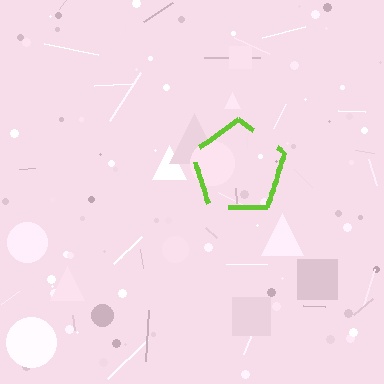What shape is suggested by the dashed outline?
The dashed outline suggests a pentagon.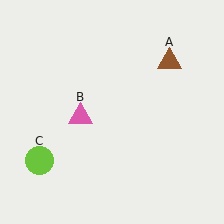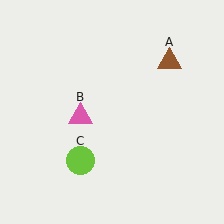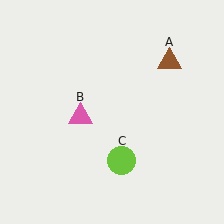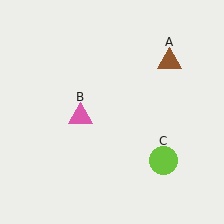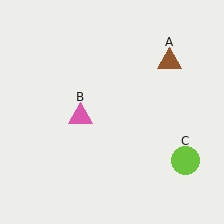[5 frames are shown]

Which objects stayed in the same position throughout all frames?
Brown triangle (object A) and pink triangle (object B) remained stationary.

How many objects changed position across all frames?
1 object changed position: lime circle (object C).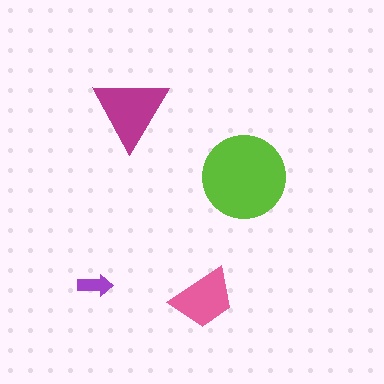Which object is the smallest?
The purple arrow.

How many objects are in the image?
There are 4 objects in the image.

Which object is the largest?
The lime circle.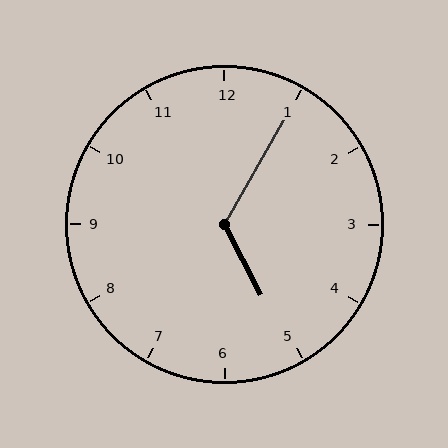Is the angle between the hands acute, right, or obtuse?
It is obtuse.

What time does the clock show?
5:05.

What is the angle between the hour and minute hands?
Approximately 122 degrees.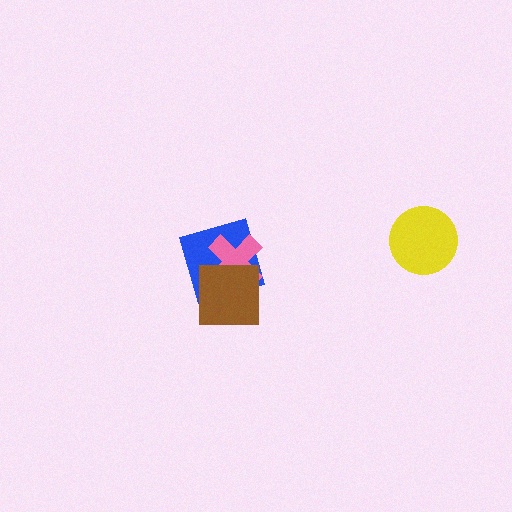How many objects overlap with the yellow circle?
0 objects overlap with the yellow circle.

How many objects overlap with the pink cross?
2 objects overlap with the pink cross.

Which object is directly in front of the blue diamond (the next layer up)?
The pink cross is directly in front of the blue diamond.